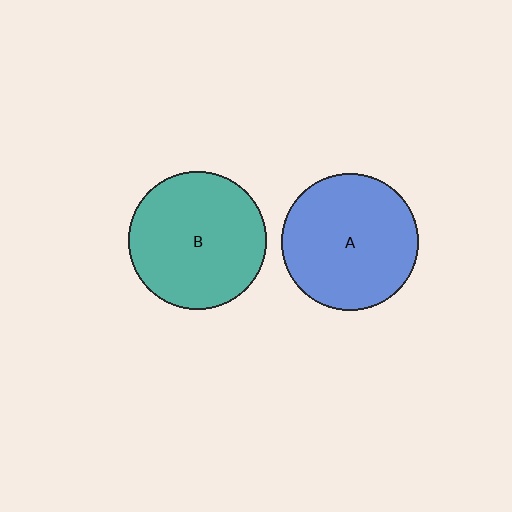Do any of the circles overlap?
No, none of the circles overlap.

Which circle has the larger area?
Circle B (teal).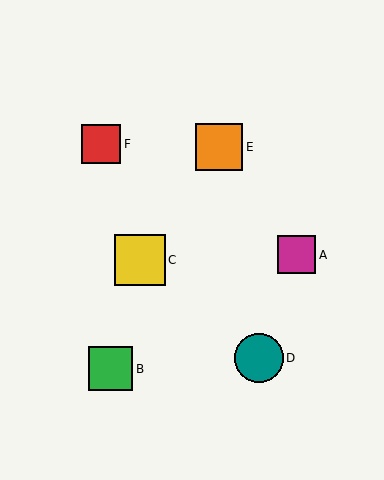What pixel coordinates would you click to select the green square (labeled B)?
Click at (111, 369) to select the green square B.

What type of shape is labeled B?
Shape B is a green square.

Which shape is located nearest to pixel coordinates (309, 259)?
The magenta square (labeled A) at (296, 255) is nearest to that location.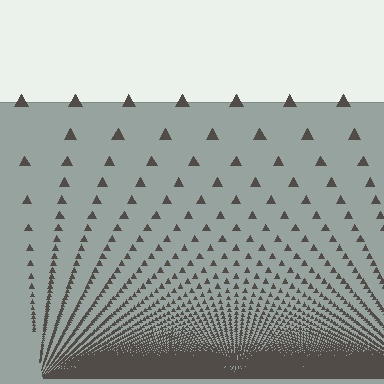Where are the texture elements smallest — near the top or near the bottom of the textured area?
Near the bottom.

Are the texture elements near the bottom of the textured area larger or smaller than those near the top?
Smaller. The gradient is inverted — elements near the bottom are smaller and denser.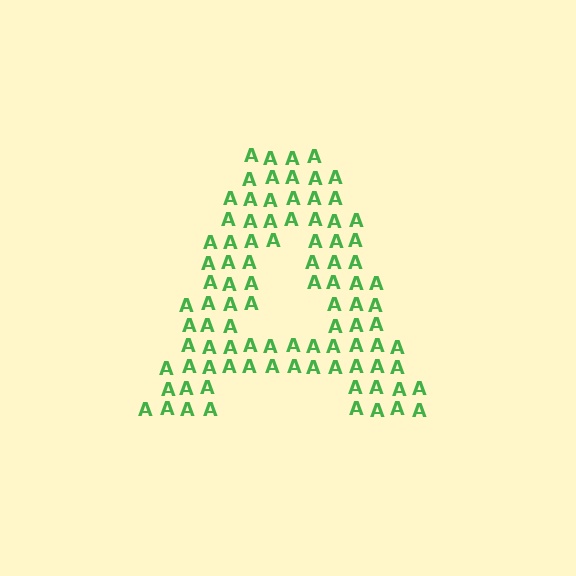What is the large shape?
The large shape is the letter A.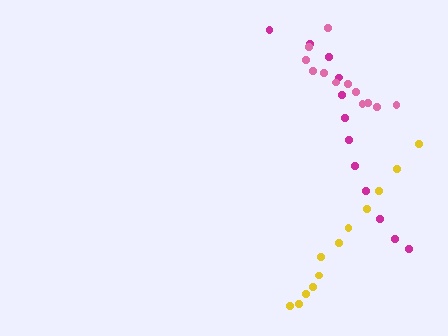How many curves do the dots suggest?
There are 3 distinct paths.